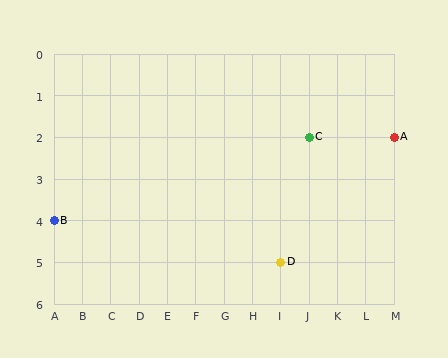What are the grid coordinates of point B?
Point B is at grid coordinates (A, 4).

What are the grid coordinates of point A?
Point A is at grid coordinates (M, 2).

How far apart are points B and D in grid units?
Points B and D are 8 columns and 1 row apart (about 8.1 grid units diagonally).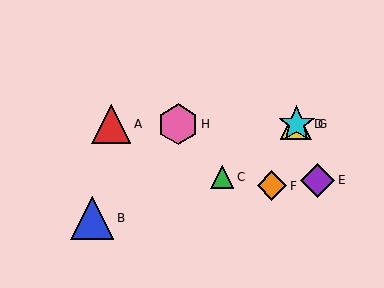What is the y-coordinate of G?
Object G is at y≈124.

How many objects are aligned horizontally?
4 objects (A, D, G, H) are aligned horizontally.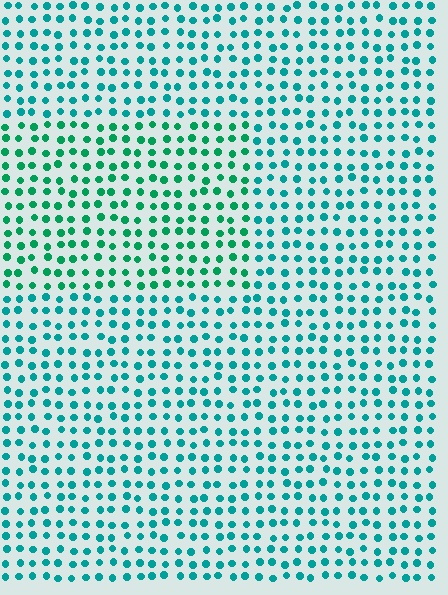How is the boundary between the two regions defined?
The boundary is defined purely by a slight shift in hue (about 26 degrees). Spacing, size, and orientation are identical on both sides.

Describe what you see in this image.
The image is filled with small teal elements in a uniform arrangement. A rectangle-shaped region is visible where the elements are tinted to a slightly different hue, forming a subtle color boundary.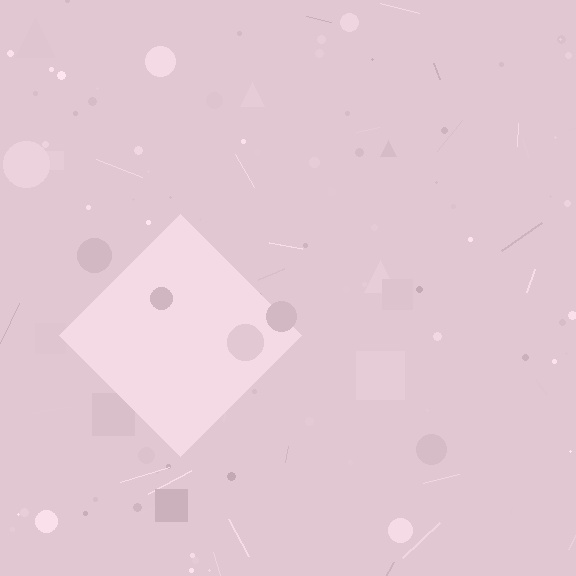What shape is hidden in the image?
A diamond is hidden in the image.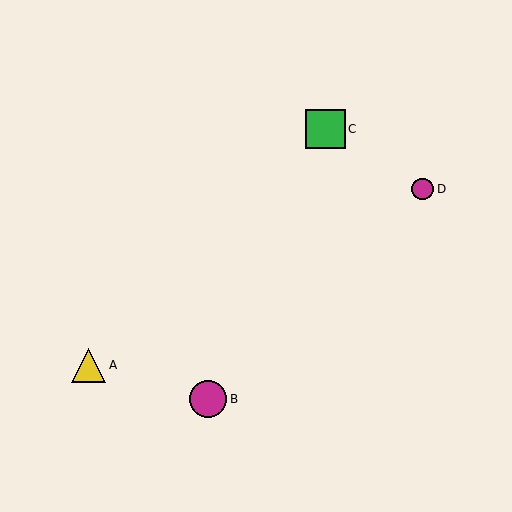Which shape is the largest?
The green square (labeled C) is the largest.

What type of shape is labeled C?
Shape C is a green square.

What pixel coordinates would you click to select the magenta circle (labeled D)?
Click at (423, 189) to select the magenta circle D.